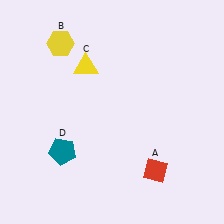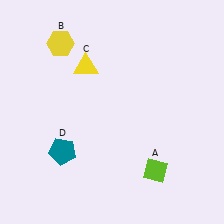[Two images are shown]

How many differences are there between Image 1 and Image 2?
There is 1 difference between the two images.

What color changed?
The diamond (A) changed from red in Image 1 to lime in Image 2.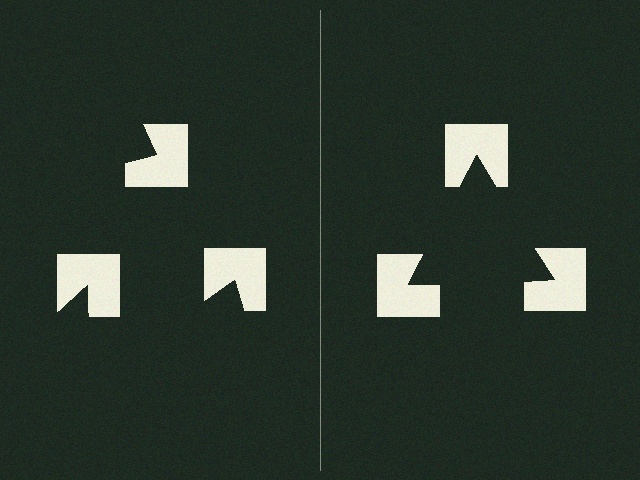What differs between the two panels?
The notched squares are positioned identically on both sides; only the wedge orientations differ. On the right they align to a triangle; on the left they are misaligned.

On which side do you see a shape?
An illusory triangle appears on the right side. On the left side the wedge cuts are rotated, so no coherent shape forms.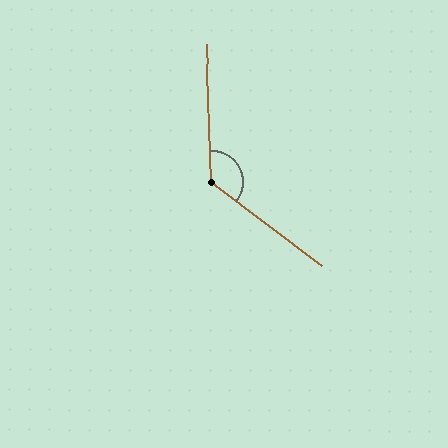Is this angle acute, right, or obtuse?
It is obtuse.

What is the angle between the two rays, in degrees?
Approximately 129 degrees.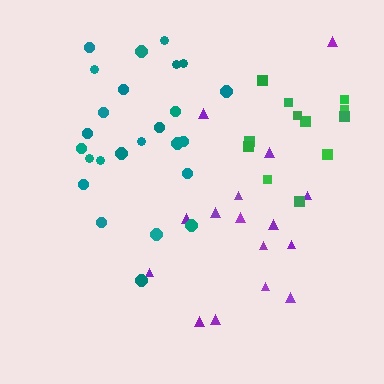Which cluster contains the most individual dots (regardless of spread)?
Teal (25).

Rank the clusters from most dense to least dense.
teal, green, purple.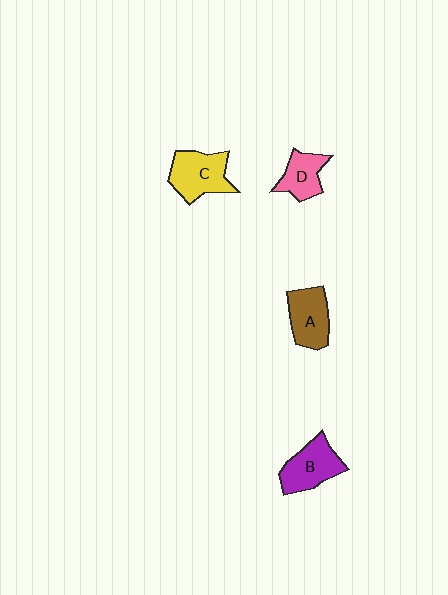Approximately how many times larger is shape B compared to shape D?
Approximately 1.3 times.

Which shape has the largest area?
Shape C (yellow).